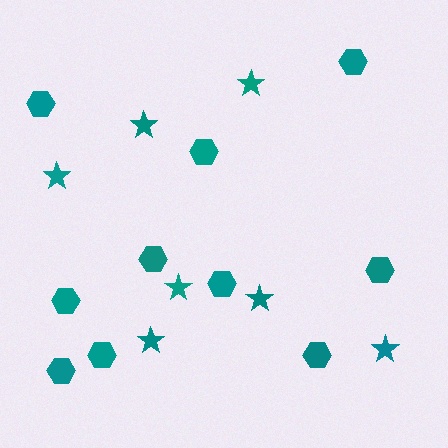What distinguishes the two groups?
There are 2 groups: one group of stars (7) and one group of hexagons (10).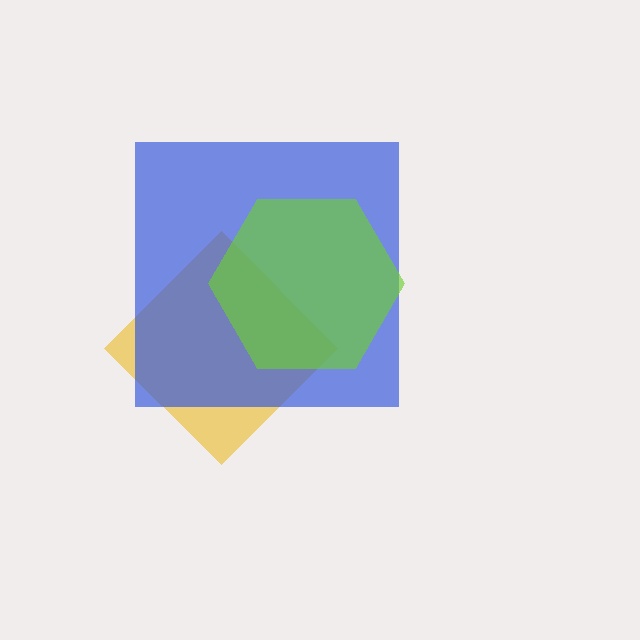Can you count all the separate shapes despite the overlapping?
Yes, there are 3 separate shapes.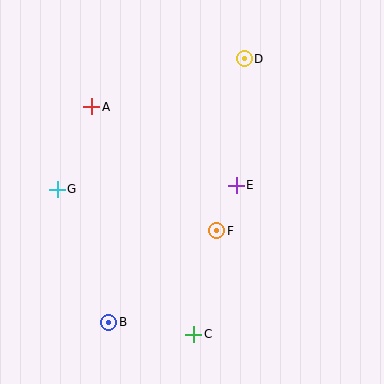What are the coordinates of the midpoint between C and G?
The midpoint between C and G is at (126, 262).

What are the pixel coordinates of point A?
Point A is at (92, 107).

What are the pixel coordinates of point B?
Point B is at (109, 322).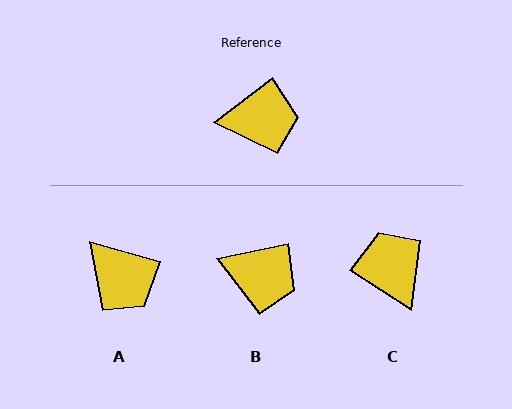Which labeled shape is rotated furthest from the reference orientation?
C, about 109 degrees away.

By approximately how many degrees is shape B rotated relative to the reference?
Approximately 27 degrees clockwise.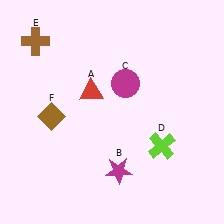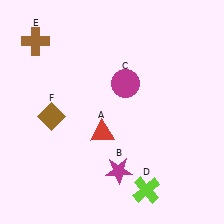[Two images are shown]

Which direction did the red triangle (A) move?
The red triangle (A) moved down.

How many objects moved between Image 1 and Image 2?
2 objects moved between the two images.